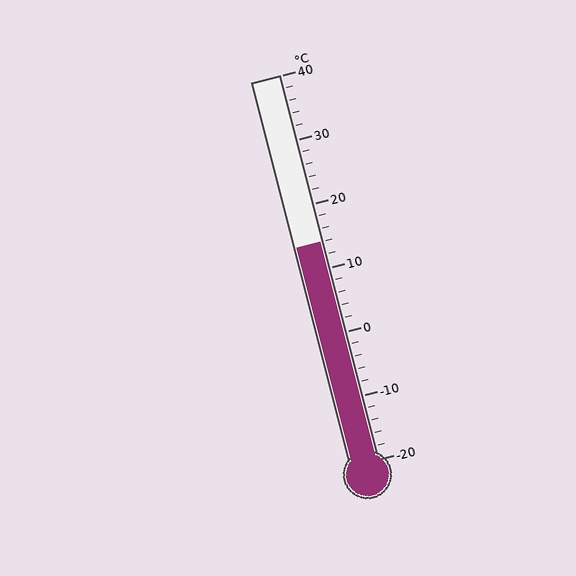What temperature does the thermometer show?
The thermometer shows approximately 14°C.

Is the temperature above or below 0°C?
The temperature is above 0°C.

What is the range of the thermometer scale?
The thermometer scale ranges from -20°C to 40°C.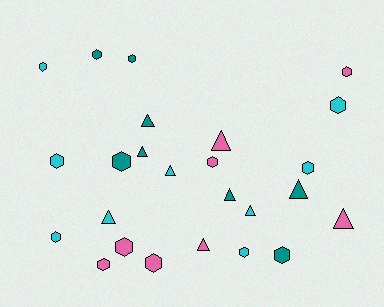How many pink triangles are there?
There are 3 pink triangles.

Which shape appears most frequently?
Hexagon, with 15 objects.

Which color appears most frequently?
Cyan, with 9 objects.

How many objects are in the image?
There are 25 objects.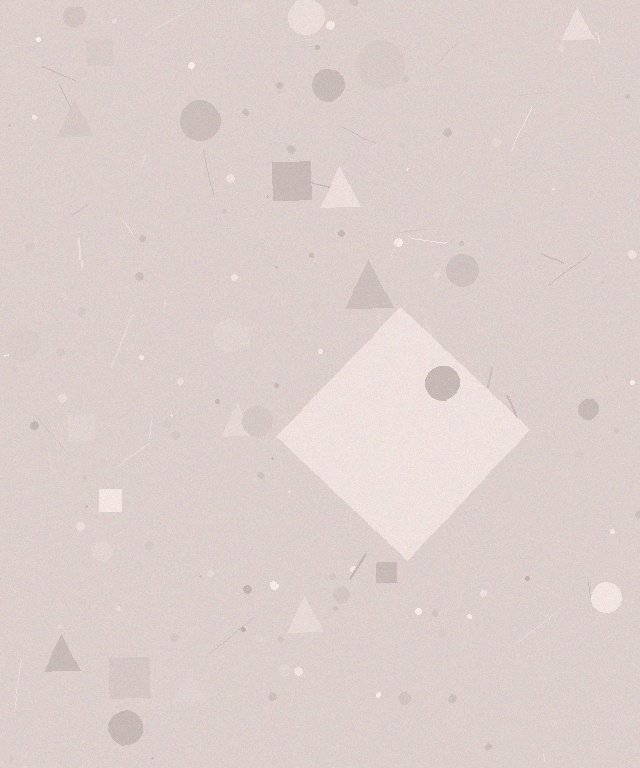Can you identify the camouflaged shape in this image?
The camouflaged shape is a diamond.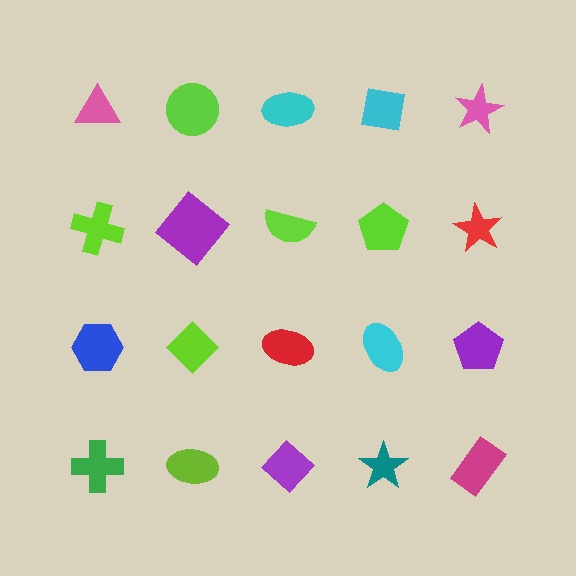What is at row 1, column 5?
A pink star.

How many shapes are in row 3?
5 shapes.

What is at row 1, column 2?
A lime circle.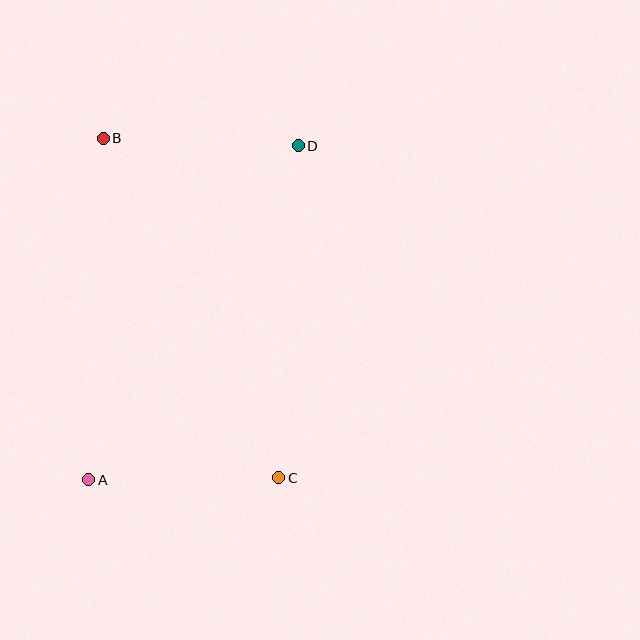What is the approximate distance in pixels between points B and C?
The distance between B and C is approximately 382 pixels.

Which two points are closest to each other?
Points A and C are closest to each other.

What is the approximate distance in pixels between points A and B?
The distance between A and B is approximately 342 pixels.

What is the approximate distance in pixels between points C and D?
The distance between C and D is approximately 332 pixels.